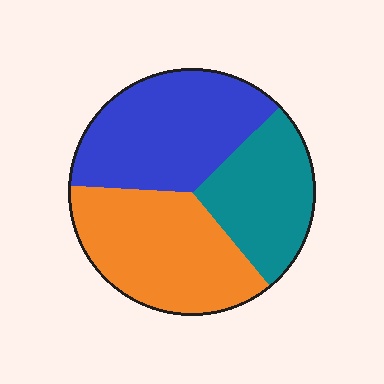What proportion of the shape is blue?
Blue covers 37% of the shape.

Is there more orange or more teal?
Orange.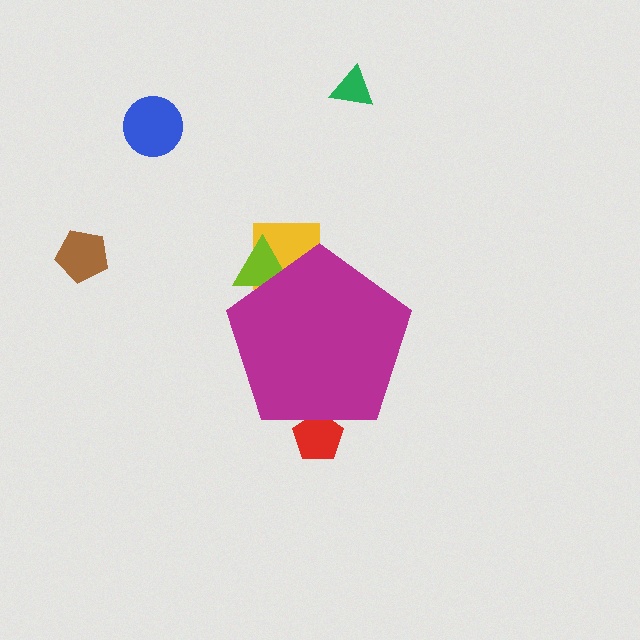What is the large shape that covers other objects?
A magenta pentagon.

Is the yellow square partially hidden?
Yes, the yellow square is partially hidden behind the magenta pentagon.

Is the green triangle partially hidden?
No, the green triangle is fully visible.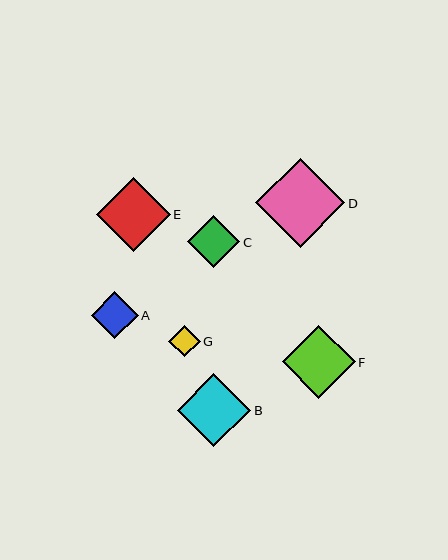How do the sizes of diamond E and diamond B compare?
Diamond E and diamond B are approximately the same size.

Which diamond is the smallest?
Diamond G is the smallest with a size of approximately 31 pixels.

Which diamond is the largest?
Diamond D is the largest with a size of approximately 89 pixels.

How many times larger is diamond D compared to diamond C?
Diamond D is approximately 1.7 times the size of diamond C.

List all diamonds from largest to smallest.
From largest to smallest: D, E, B, F, C, A, G.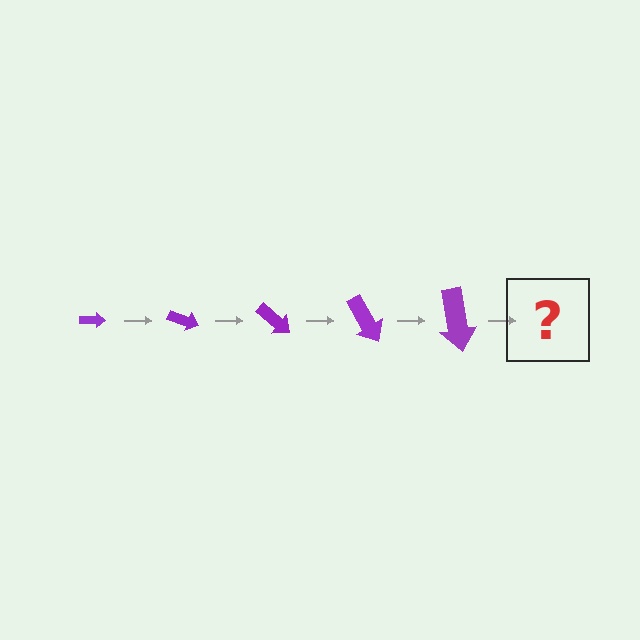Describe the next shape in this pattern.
It should be an arrow, larger than the previous one and rotated 100 degrees from the start.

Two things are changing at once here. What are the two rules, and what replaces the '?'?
The two rules are that the arrow grows larger each step and it rotates 20 degrees each step. The '?' should be an arrow, larger than the previous one and rotated 100 degrees from the start.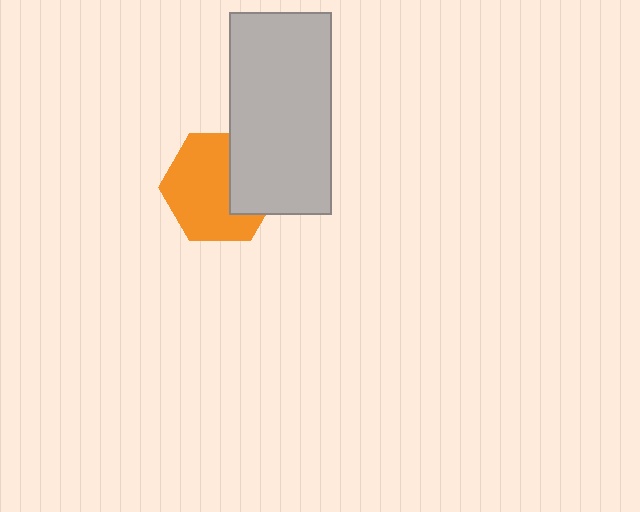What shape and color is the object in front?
The object in front is a light gray rectangle.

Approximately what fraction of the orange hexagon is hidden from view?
Roughly 32% of the orange hexagon is hidden behind the light gray rectangle.